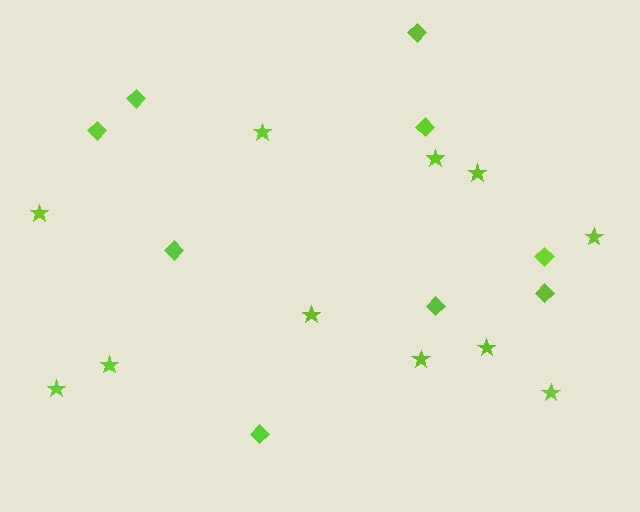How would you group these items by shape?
There are 2 groups: one group of diamonds (9) and one group of stars (11).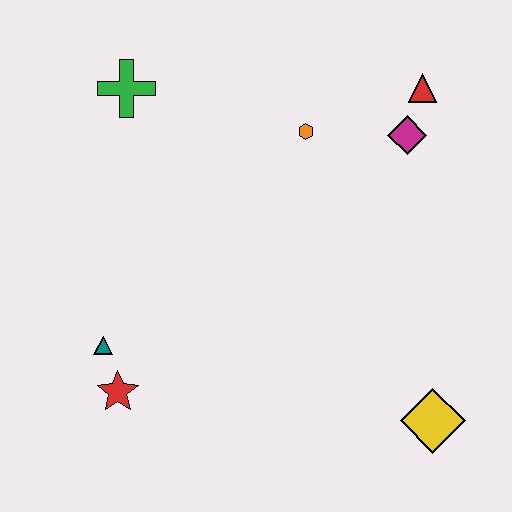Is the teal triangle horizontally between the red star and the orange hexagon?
No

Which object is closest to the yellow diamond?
The magenta diamond is closest to the yellow diamond.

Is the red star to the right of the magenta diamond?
No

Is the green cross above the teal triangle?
Yes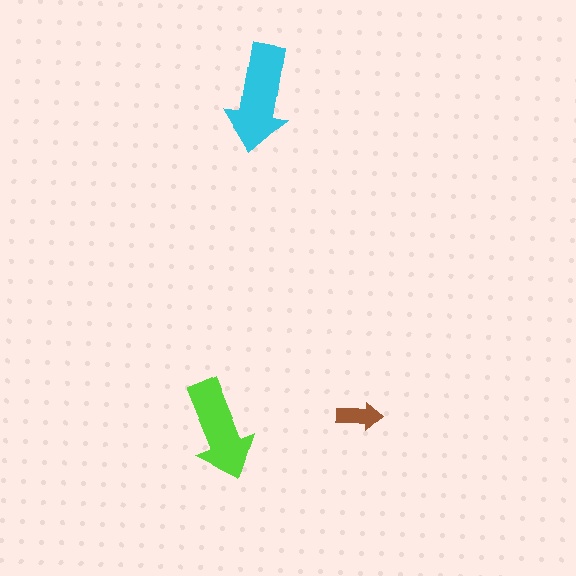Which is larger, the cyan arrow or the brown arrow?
The cyan one.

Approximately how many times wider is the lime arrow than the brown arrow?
About 2 times wider.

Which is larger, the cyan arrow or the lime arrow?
The cyan one.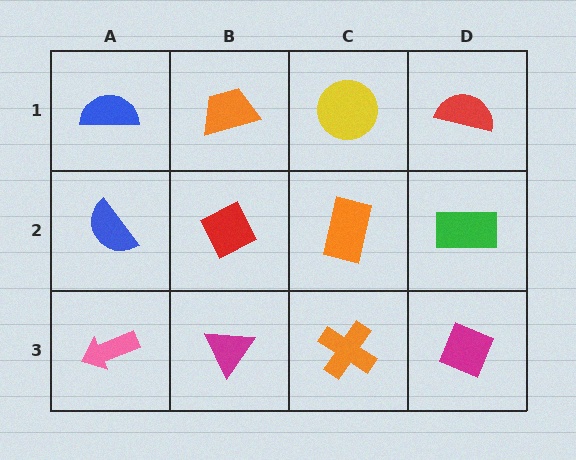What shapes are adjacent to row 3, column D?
A green rectangle (row 2, column D), an orange cross (row 3, column C).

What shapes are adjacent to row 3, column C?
An orange rectangle (row 2, column C), a magenta triangle (row 3, column B), a magenta diamond (row 3, column D).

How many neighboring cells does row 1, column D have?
2.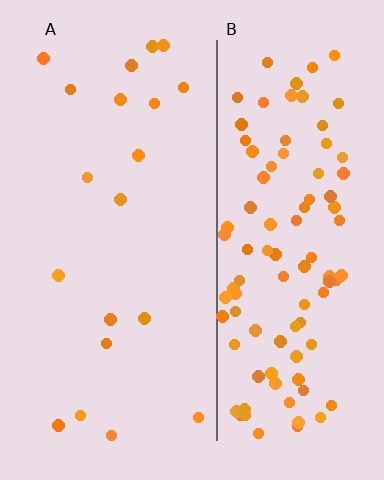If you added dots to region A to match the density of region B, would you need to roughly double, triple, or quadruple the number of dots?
Approximately quadruple.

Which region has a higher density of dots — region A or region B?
B (the right).